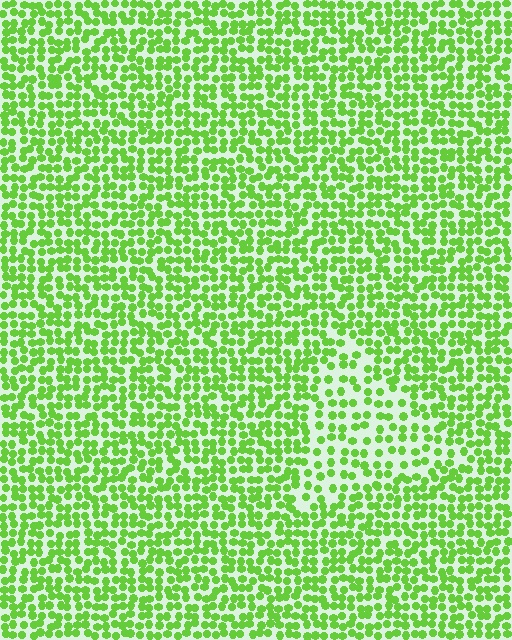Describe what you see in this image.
The image contains small lime elements arranged at two different densities. A triangle-shaped region is visible where the elements are less densely packed than the surrounding area.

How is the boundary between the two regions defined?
The boundary is defined by a change in element density (approximately 1.7x ratio). All elements are the same color, size, and shape.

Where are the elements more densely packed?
The elements are more densely packed outside the triangle boundary.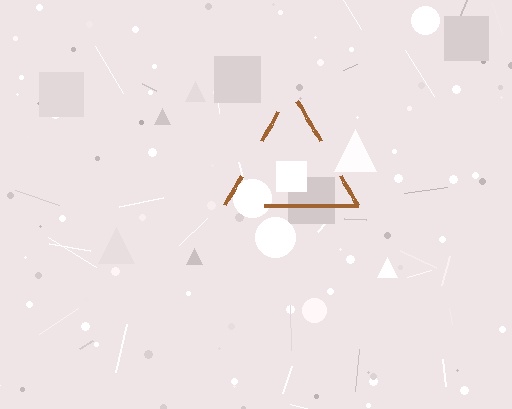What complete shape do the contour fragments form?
The contour fragments form a triangle.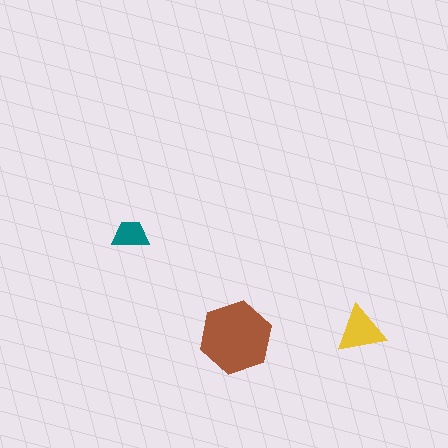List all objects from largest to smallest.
The brown hexagon, the yellow triangle, the teal trapezoid.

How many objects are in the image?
There are 3 objects in the image.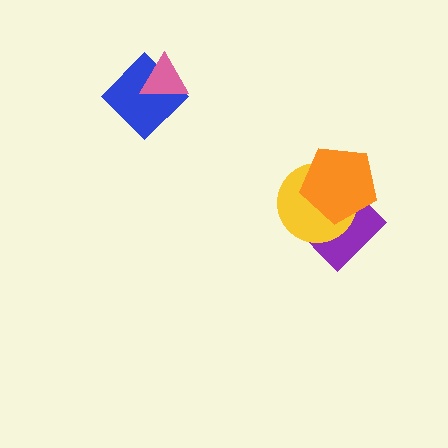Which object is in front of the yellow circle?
The orange pentagon is in front of the yellow circle.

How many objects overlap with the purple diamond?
2 objects overlap with the purple diamond.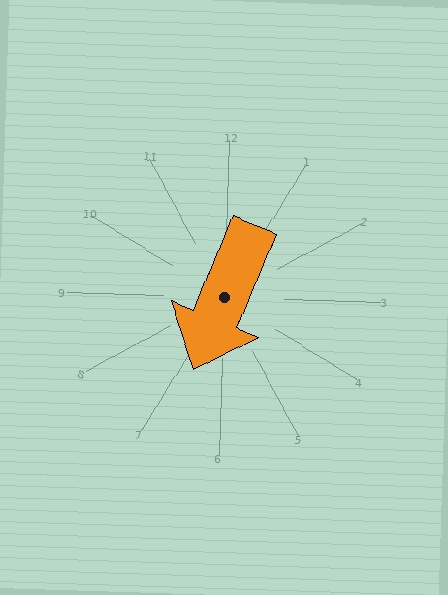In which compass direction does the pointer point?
South.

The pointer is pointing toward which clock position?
Roughly 7 o'clock.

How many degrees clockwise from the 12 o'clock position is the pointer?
Approximately 201 degrees.